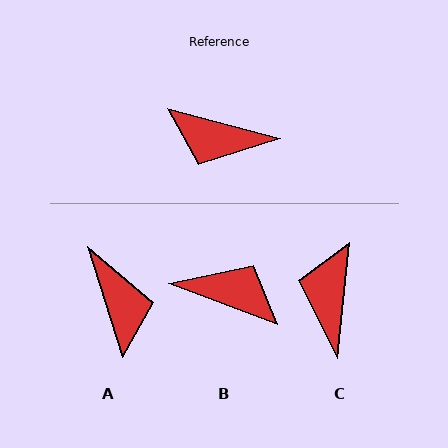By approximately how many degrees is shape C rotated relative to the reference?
Approximately 81 degrees clockwise.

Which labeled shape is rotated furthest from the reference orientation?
B, about 174 degrees away.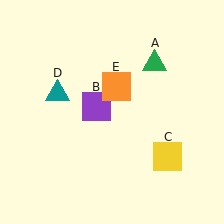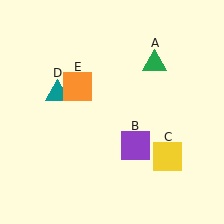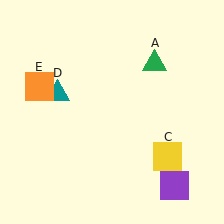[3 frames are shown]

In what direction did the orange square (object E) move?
The orange square (object E) moved left.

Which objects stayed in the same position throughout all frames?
Green triangle (object A) and yellow square (object C) and teal triangle (object D) remained stationary.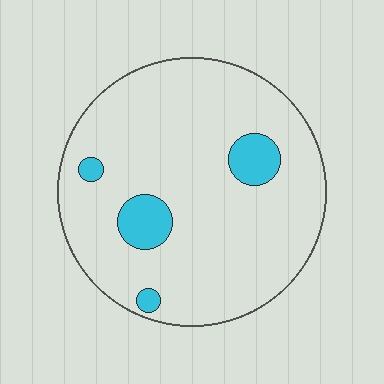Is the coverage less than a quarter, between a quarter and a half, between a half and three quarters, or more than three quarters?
Less than a quarter.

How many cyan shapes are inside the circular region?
4.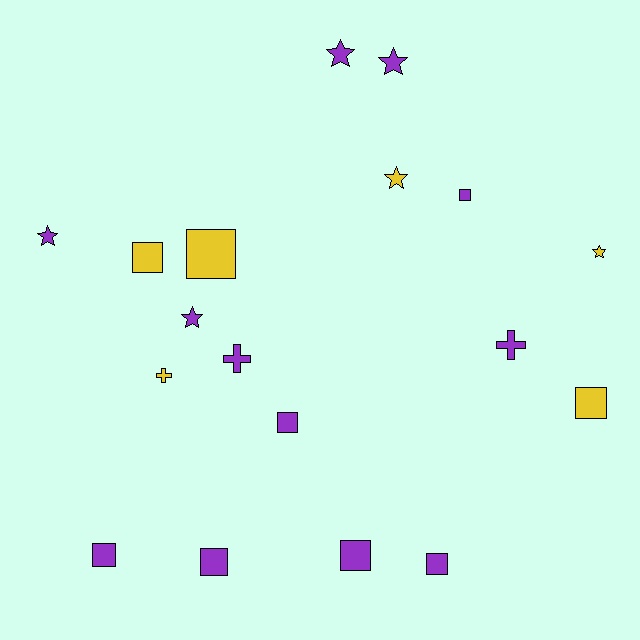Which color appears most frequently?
Purple, with 12 objects.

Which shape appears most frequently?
Square, with 9 objects.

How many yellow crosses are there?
There is 1 yellow cross.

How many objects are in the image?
There are 18 objects.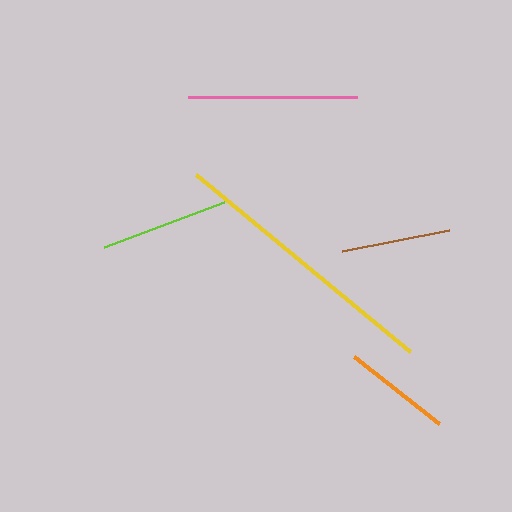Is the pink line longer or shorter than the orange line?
The pink line is longer than the orange line.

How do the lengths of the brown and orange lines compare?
The brown and orange lines are approximately the same length.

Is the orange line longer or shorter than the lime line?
The lime line is longer than the orange line.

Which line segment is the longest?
The yellow line is the longest at approximately 277 pixels.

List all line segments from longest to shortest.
From longest to shortest: yellow, pink, lime, brown, orange.